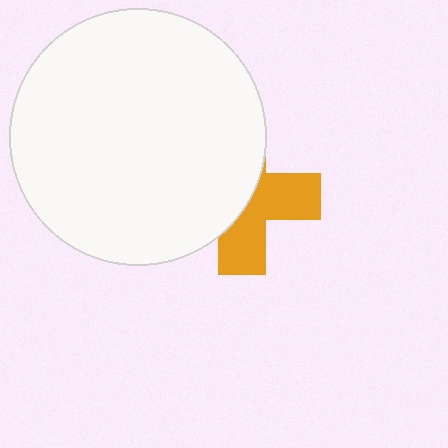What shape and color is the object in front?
The object in front is a white circle.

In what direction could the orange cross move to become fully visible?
The orange cross could move right. That would shift it out from behind the white circle entirely.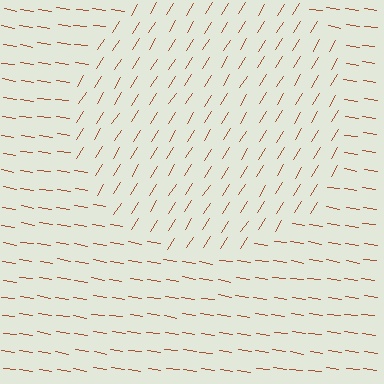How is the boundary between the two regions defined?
The boundary is defined purely by a change in line orientation (approximately 67 degrees difference). All lines are the same color and thickness.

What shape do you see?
I see a circle.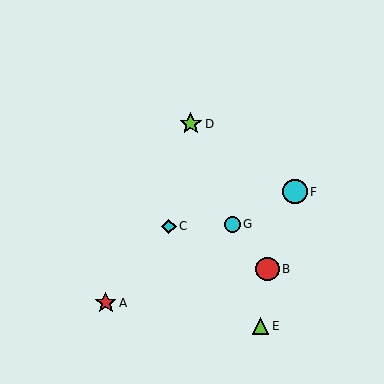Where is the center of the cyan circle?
The center of the cyan circle is at (295, 192).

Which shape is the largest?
The cyan circle (labeled F) is the largest.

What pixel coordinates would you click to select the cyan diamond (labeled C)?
Click at (169, 226) to select the cyan diamond C.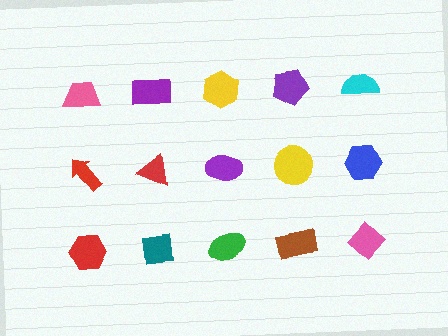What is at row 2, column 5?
A blue hexagon.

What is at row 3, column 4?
A brown rectangle.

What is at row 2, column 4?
A yellow circle.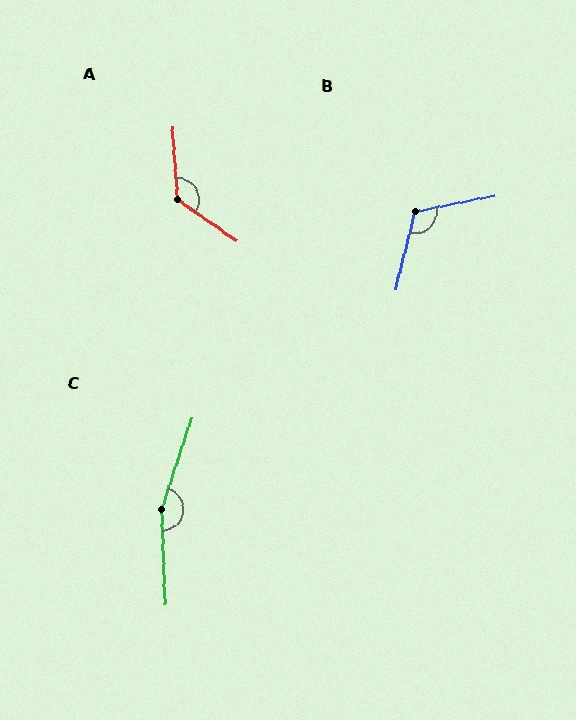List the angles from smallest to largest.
B (115°), A (128°), C (159°).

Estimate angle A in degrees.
Approximately 128 degrees.